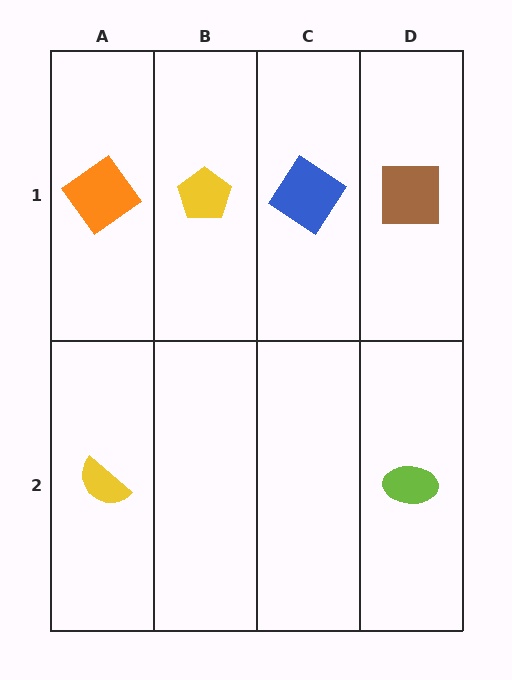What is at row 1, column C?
A blue diamond.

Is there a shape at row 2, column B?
No, that cell is empty.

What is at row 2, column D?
A lime ellipse.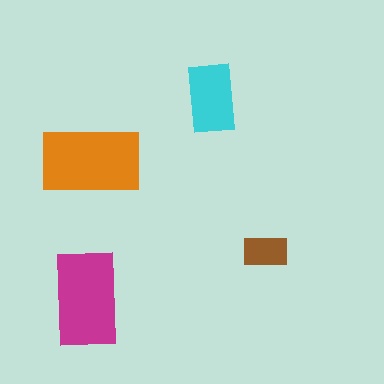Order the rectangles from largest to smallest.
the orange one, the magenta one, the cyan one, the brown one.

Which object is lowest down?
The magenta rectangle is bottommost.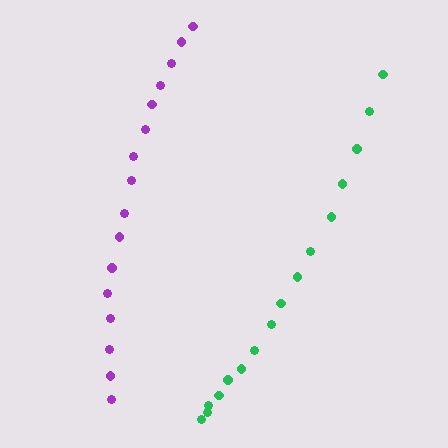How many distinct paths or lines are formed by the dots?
There are 2 distinct paths.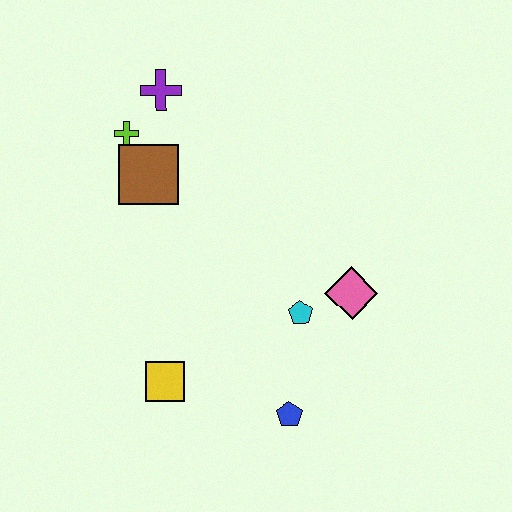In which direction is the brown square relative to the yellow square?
The brown square is above the yellow square.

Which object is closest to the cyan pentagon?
The pink diamond is closest to the cyan pentagon.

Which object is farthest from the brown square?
The blue pentagon is farthest from the brown square.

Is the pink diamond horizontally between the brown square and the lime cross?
No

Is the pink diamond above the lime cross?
No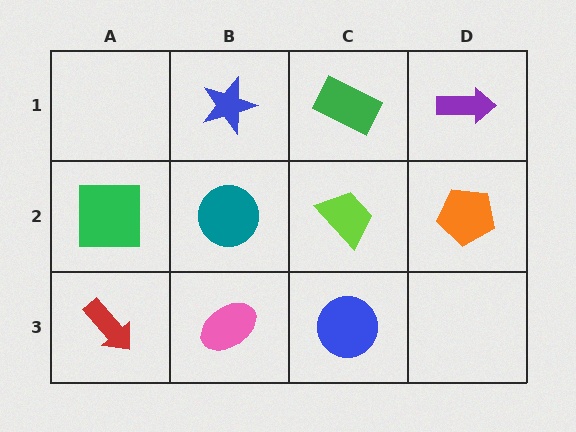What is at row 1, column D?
A purple arrow.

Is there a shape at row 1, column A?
No, that cell is empty.